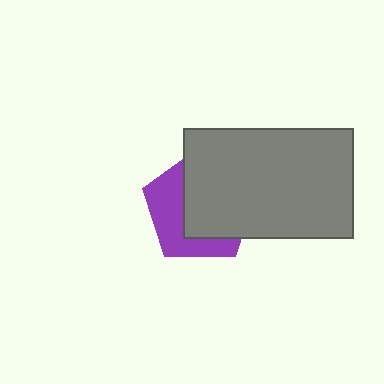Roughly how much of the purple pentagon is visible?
A small part of it is visible (roughly 42%).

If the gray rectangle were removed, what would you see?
You would see the complete purple pentagon.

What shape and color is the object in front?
The object in front is a gray rectangle.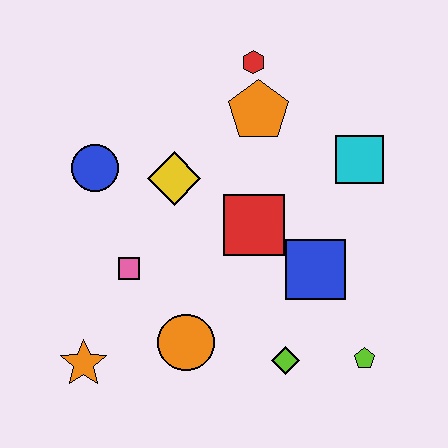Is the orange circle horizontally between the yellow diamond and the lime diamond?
Yes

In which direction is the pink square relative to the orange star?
The pink square is above the orange star.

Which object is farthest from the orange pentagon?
The orange star is farthest from the orange pentagon.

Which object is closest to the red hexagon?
The orange pentagon is closest to the red hexagon.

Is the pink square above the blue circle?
No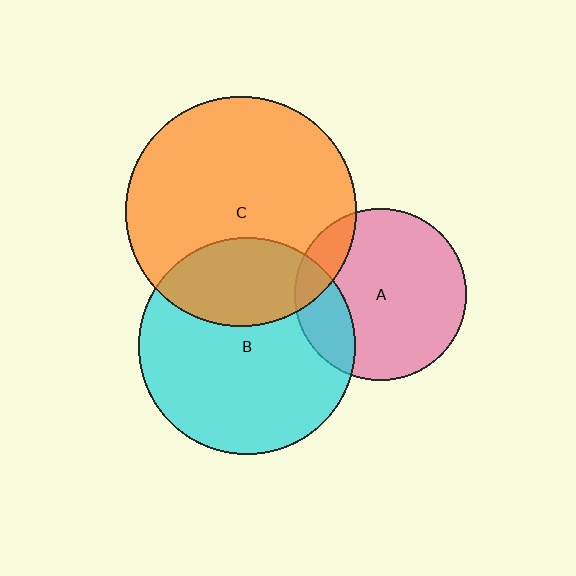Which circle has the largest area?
Circle C (orange).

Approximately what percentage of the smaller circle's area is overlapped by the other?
Approximately 15%.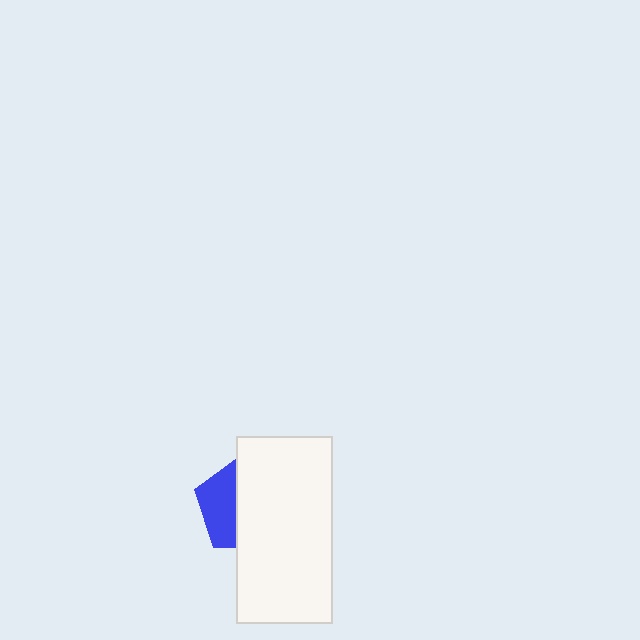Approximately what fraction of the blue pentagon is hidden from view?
Roughly 62% of the blue pentagon is hidden behind the white rectangle.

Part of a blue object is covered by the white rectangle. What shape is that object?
It is a pentagon.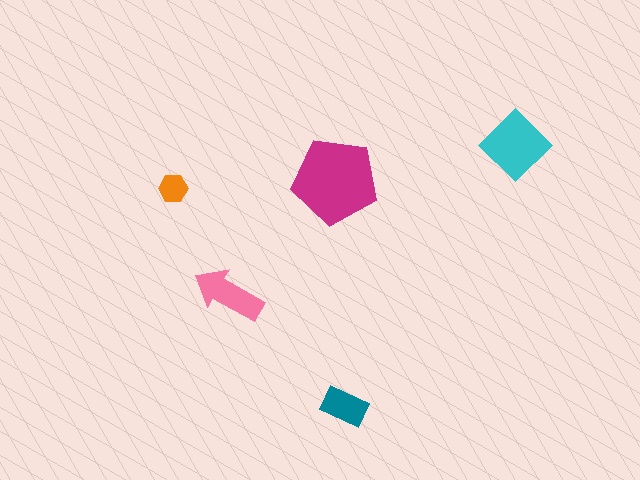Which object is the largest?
The magenta pentagon.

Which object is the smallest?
The orange hexagon.